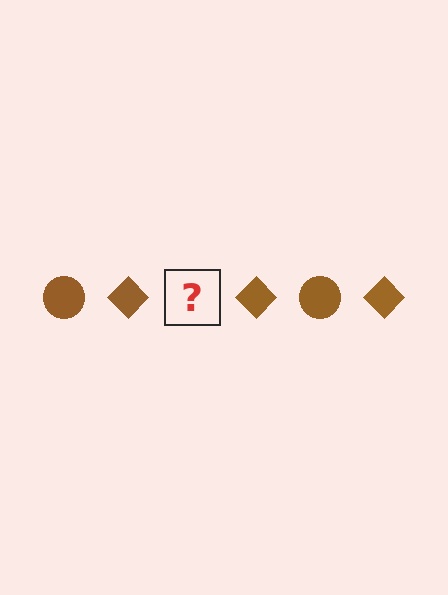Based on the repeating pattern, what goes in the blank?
The blank should be a brown circle.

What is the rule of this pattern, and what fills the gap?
The rule is that the pattern cycles through circle, diamond shapes in brown. The gap should be filled with a brown circle.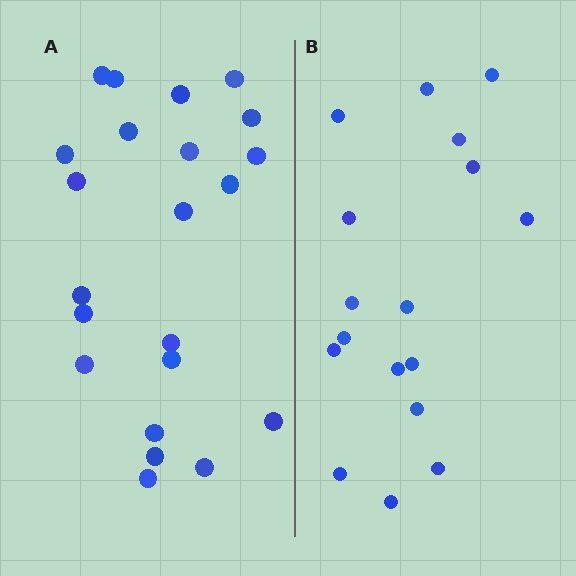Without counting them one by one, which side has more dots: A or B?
Region A (the left region) has more dots.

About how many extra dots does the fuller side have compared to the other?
Region A has about 5 more dots than region B.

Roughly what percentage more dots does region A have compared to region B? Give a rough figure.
About 30% more.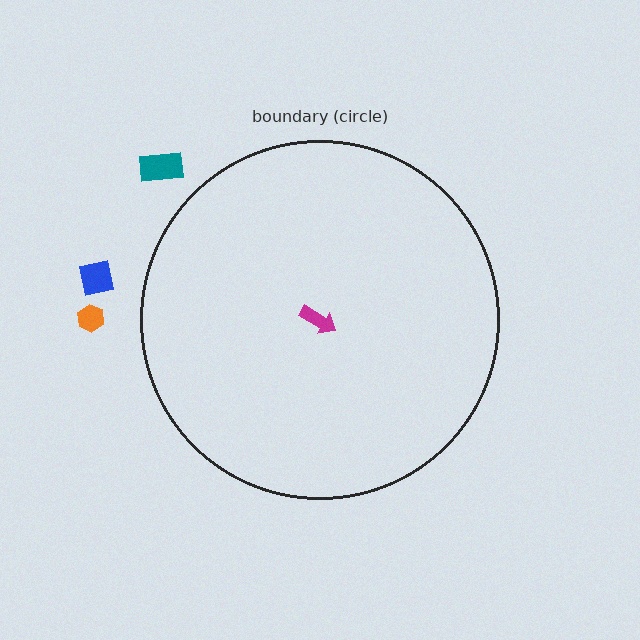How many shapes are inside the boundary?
1 inside, 3 outside.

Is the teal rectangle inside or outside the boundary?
Outside.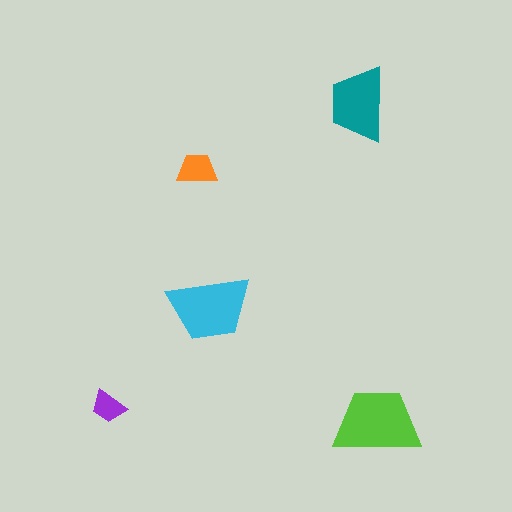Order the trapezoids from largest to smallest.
the lime one, the cyan one, the teal one, the orange one, the purple one.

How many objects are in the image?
There are 5 objects in the image.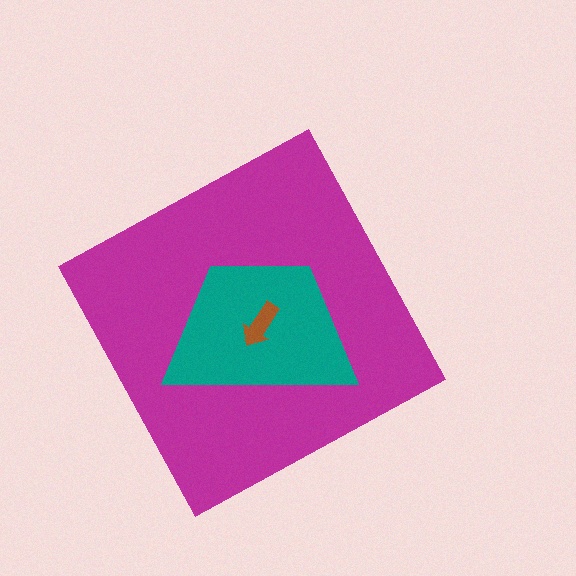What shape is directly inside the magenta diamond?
The teal trapezoid.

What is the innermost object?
The brown arrow.